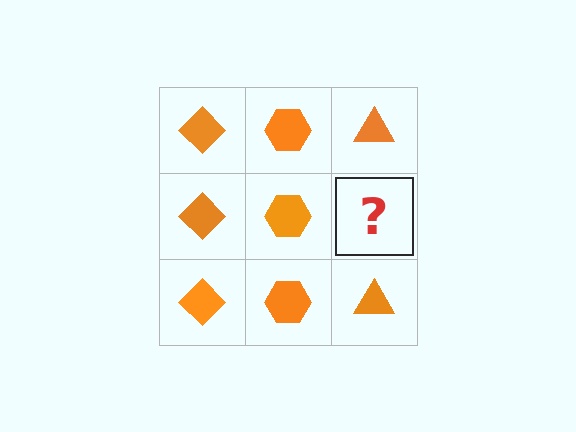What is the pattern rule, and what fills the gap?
The rule is that each column has a consistent shape. The gap should be filled with an orange triangle.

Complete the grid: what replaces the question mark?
The question mark should be replaced with an orange triangle.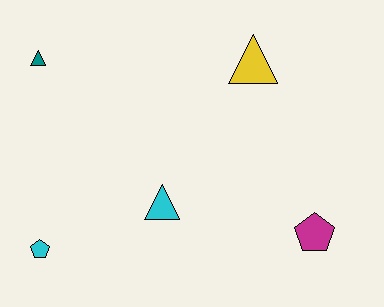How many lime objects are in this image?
There are no lime objects.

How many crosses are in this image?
There are no crosses.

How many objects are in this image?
There are 5 objects.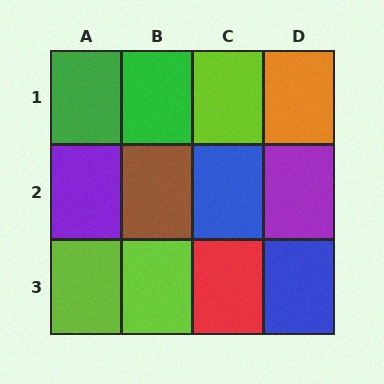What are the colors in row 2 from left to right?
Purple, brown, blue, purple.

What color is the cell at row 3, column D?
Blue.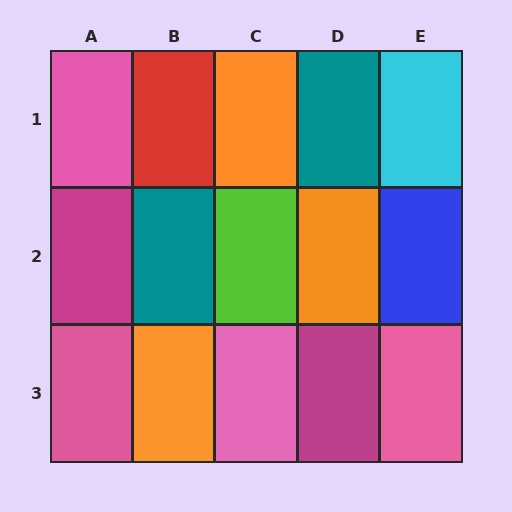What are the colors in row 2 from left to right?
Magenta, teal, lime, orange, blue.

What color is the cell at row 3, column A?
Pink.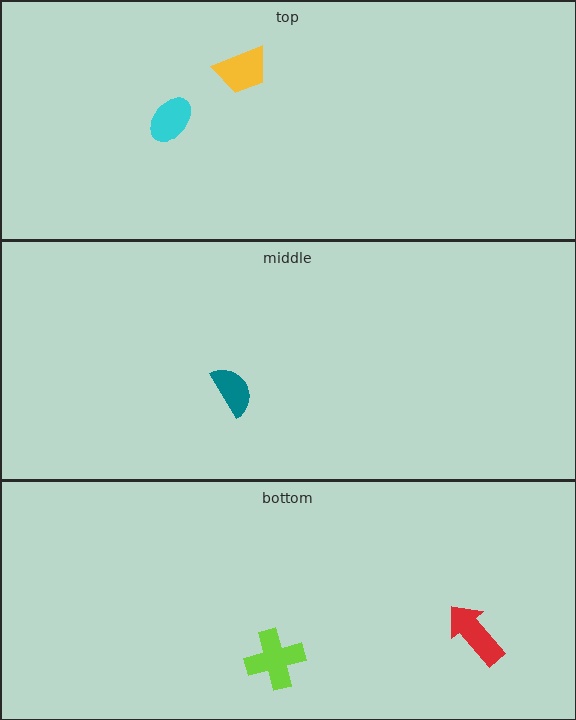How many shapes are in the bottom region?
2.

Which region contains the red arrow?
The bottom region.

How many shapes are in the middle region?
1.